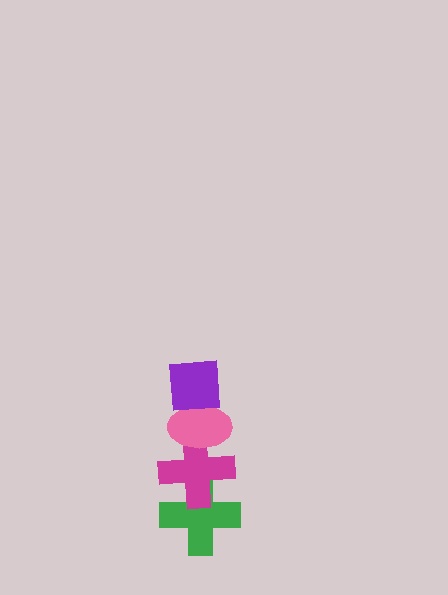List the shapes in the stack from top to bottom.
From top to bottom: the purple square, the pink ellipse, the magenta cross, the green cross.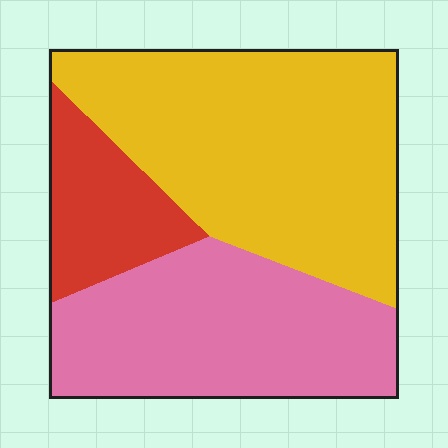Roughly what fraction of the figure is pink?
Pink takes up about three eighths (3/8) of the figure.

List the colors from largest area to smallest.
From largest to smallest: yellow, pink, red.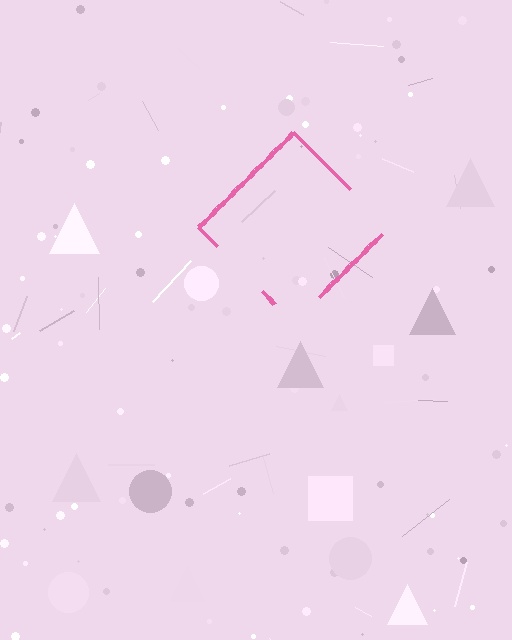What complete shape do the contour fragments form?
The contour fragments form a diamond.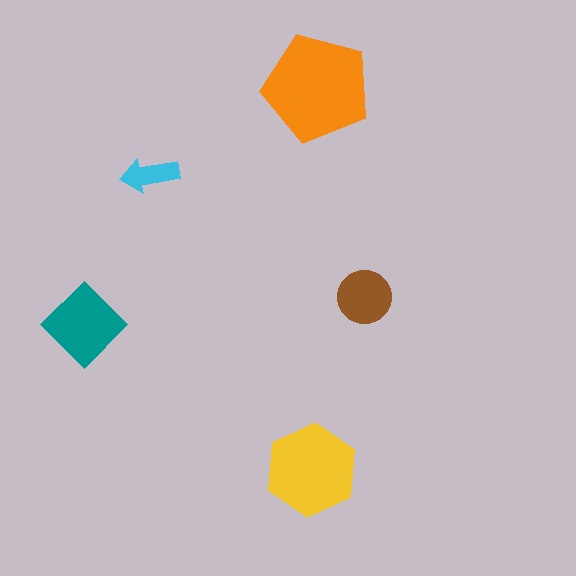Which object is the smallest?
The cyan arrow.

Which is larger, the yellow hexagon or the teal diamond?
The yellow hexagon.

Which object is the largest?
The orange pentagon.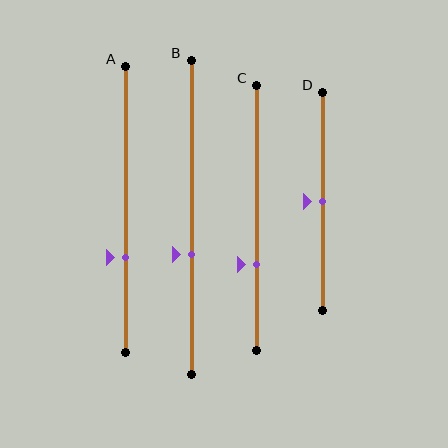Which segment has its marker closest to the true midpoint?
Segment D has its marker closest to the true midpoint.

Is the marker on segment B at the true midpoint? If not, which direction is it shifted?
No, the marker on segment B is shifted downward by about 12% of the segment length.